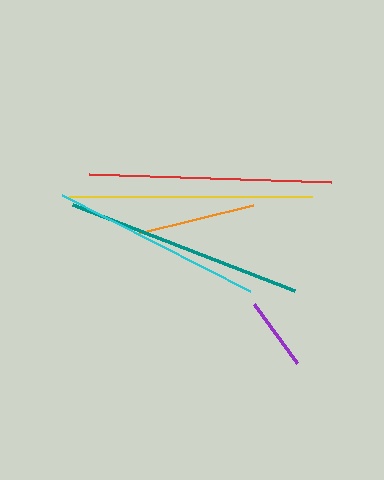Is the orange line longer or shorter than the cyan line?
The cyan line is longer than the orange line.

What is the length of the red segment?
The red segment is approximately 242 pixels long.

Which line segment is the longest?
The yellow line is the longest at approximately 243 pixels.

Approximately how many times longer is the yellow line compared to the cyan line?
The yellow line is approximately 1.2 times the length of the cyan line.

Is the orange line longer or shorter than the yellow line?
The yellow line is longer than the orange line.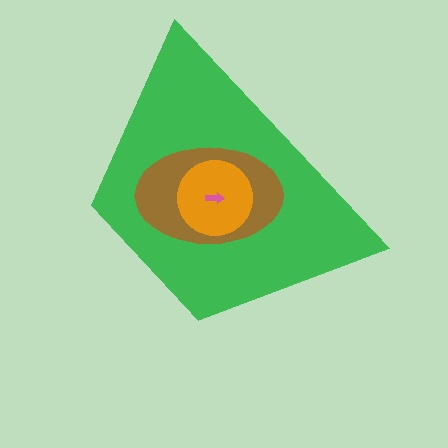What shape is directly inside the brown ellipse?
The orange circle.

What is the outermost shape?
The green trapezoid.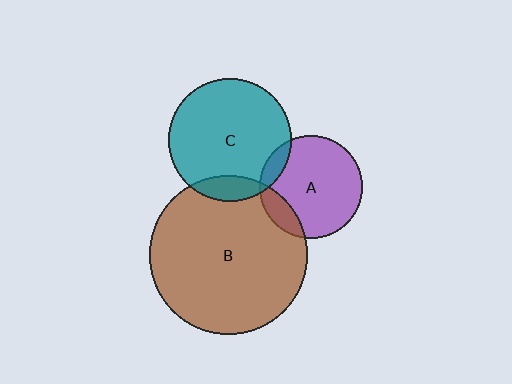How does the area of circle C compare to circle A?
Approximately 1.4 times.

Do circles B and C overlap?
Yes.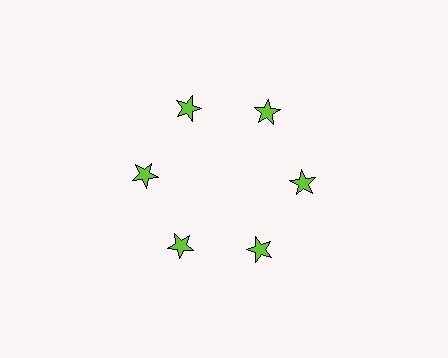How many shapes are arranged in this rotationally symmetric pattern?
There are 6 shapes, arranged in 6 groups of 1.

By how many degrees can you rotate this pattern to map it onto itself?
The pattern maps onto itself every 60 degrees of rotation.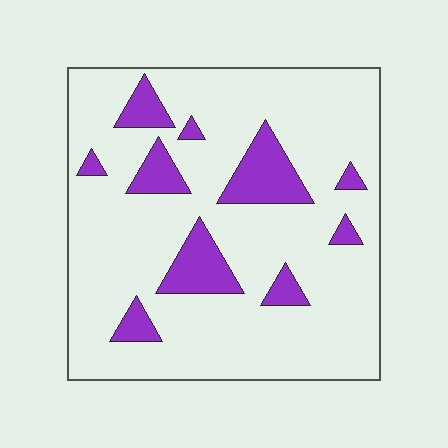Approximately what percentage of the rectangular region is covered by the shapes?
Approximately 15%.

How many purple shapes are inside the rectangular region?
10.